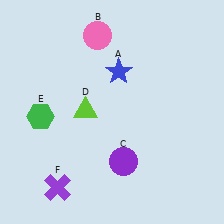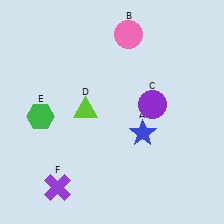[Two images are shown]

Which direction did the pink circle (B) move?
The pink circle (B) moved right.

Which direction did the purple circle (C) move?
The purple circle (C) moved up.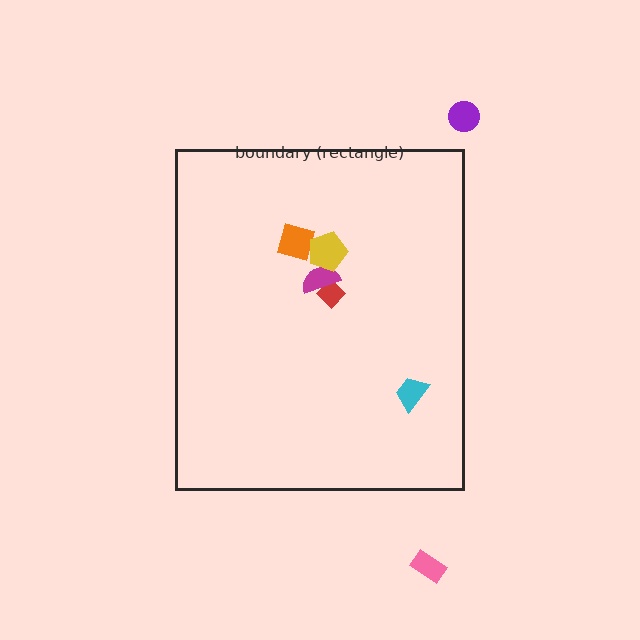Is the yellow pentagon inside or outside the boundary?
Inside.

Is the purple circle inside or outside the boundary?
Outside.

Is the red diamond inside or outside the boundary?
Inside.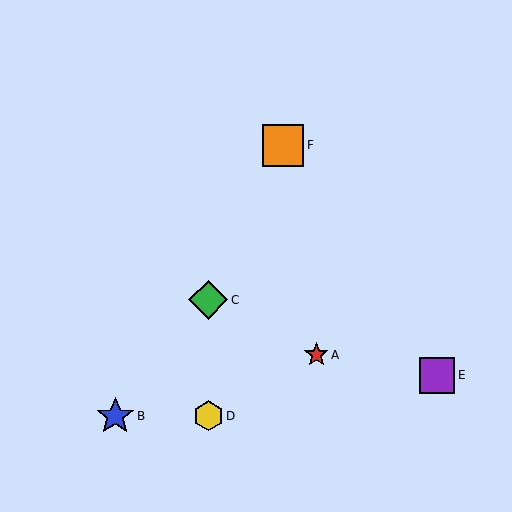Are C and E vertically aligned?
No, C is at x≈208 and E is at x≈437.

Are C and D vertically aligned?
Yes, both are at x≈208.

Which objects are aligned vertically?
Objects C, D are aligned vertically.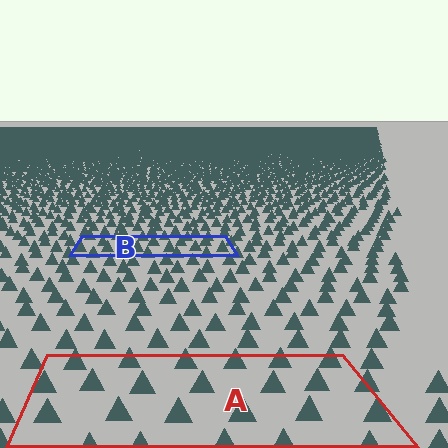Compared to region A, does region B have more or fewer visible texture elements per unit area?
Region B has more texture elements per unit area — they are packed more densely because it is farther away.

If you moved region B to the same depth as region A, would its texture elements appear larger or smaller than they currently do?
They would appear larger. At a closer depth, the same texture elements are projected at a bigger on-screen size.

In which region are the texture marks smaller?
The texture marks are smaller in region B, because it is farther away.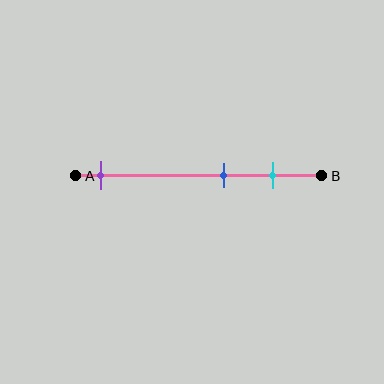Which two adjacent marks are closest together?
The blue and cyan marks are the closest adjacent pair.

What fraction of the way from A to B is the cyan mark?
The cyan mark is approximately 80% (0.8) of the way from A to B.